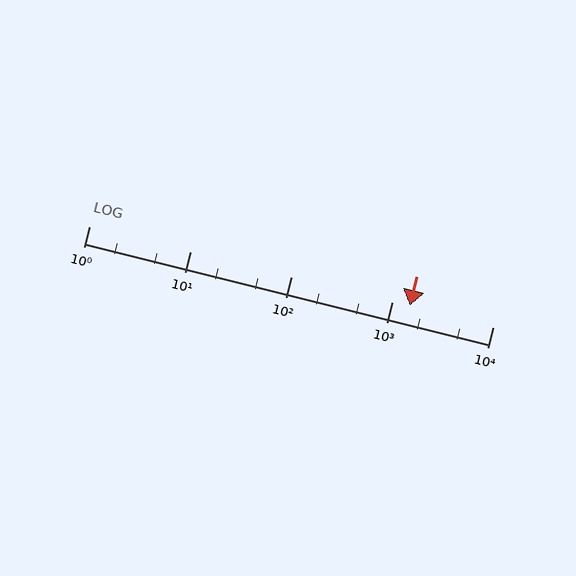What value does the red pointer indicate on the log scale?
The pointer indicates approximately 1500.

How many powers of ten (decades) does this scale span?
The scale spans 4 decades, from 1 to 10000.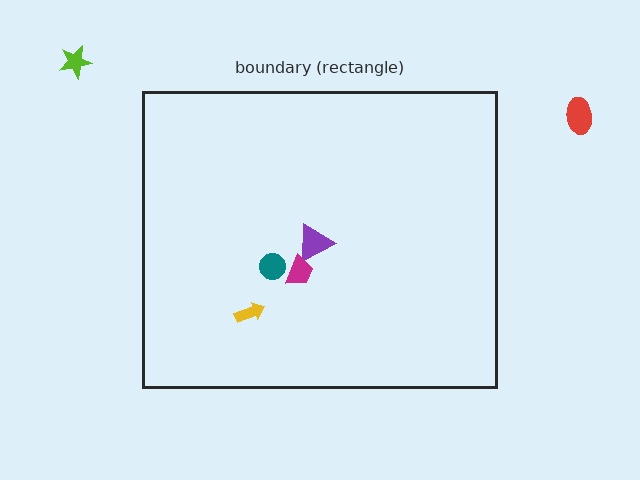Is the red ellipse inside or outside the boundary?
Outside.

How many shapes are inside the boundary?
4 inside, 2 outside.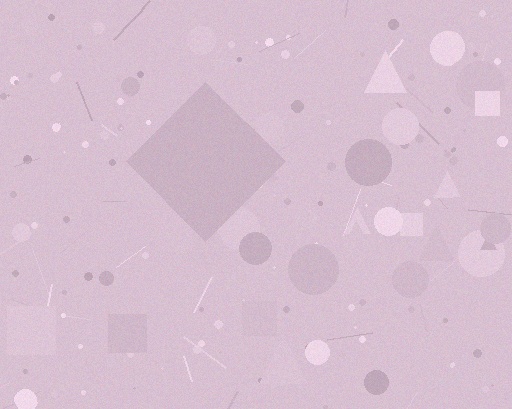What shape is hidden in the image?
A diamond is hidden in the image.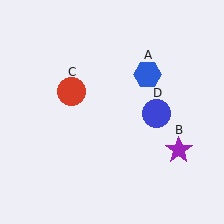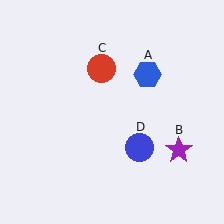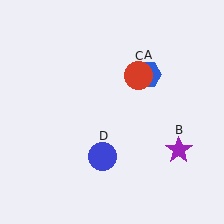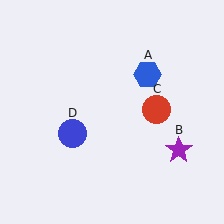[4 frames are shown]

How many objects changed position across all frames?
2 objects changed position: red circle (object C), blue circle (object D).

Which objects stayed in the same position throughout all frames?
Blue hexagon (object A) and purple star (object B) remained stationary.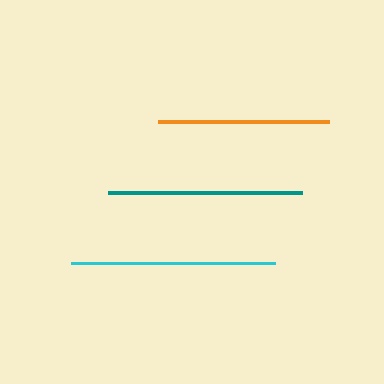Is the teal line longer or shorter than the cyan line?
The cyan line is longer than the teal line.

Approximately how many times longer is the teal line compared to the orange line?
The teal line is approximately 1.1 times the length of the orange line.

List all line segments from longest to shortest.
From longest to shortest: cyan, teal, orange.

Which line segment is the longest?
The cyan line is the longest at approximately 205 pixels.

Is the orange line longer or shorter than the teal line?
The teal line is longer than the orange line.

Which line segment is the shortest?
The orange line is the shortest at approximately 171 pixels.